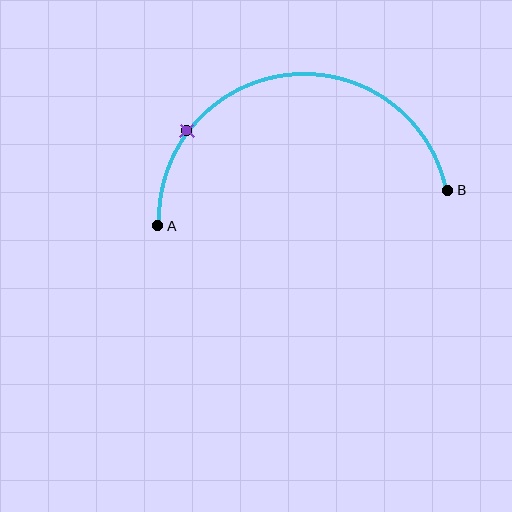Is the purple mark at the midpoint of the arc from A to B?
No. The purple mark lies on the arc but is closer to endpoint A. The arc midpoint would be at the point on the curve equidistant along the arc from both A and B.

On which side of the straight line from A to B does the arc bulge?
The arc bulges above the straight line connecting A and B.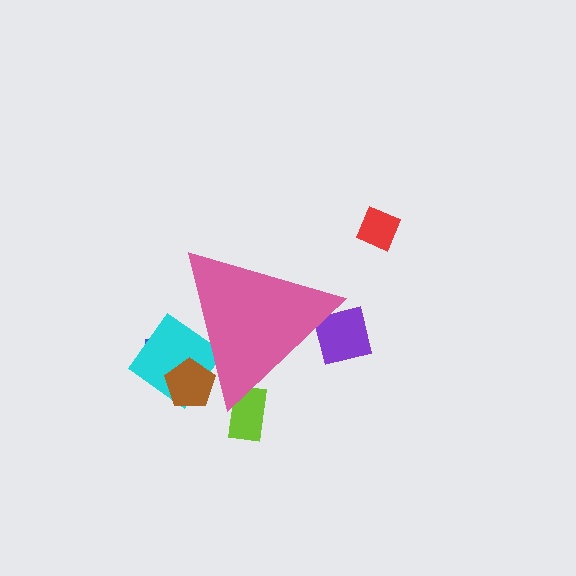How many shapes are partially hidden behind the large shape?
5 shapes are partially hidden.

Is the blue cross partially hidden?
Yes, the blue cross is partially hidden behind the pink triangle.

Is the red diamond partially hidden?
No, the red diamond is fully visible.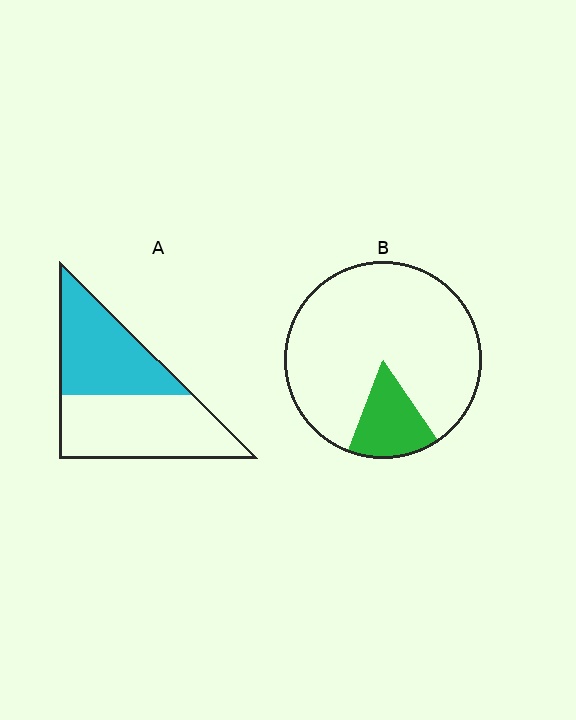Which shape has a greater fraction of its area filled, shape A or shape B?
Shape A.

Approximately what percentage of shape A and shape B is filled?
A is approximately 45% and B is approximately 15%.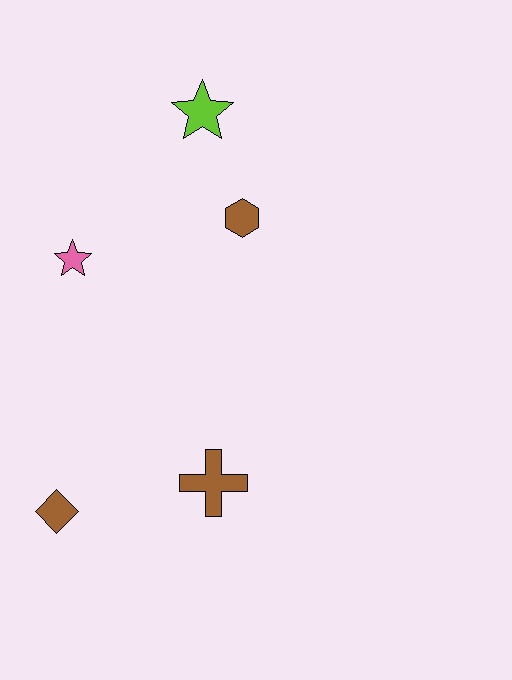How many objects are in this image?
There are 5 objects.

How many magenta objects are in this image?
There are no magenta objects.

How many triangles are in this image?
There are no triangles.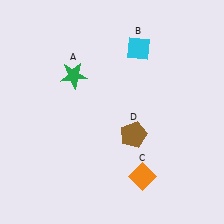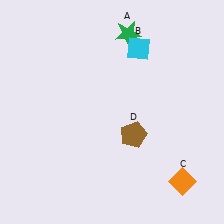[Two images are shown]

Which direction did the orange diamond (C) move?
The orange diamond (C) moved right.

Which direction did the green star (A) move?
The green star (A) moved right.